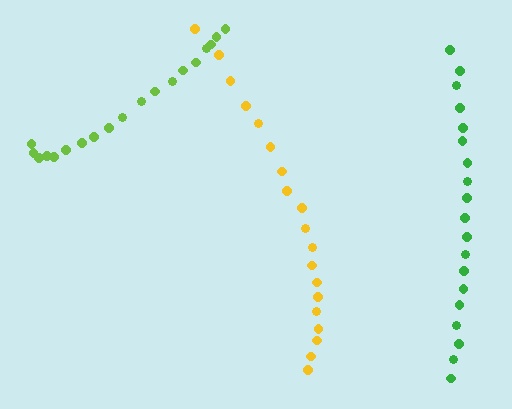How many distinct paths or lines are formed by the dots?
There are 3 distinct paths.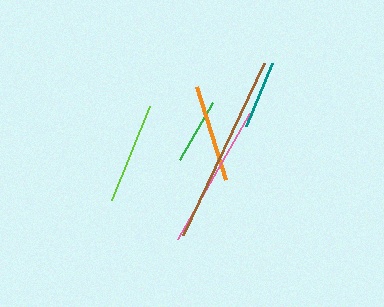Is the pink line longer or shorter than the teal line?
The pink line is longer than the teal line.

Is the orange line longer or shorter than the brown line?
The brown line is longer than the orange line.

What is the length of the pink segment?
The pink segment is approximately 145 pixels long.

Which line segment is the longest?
The brown line is the longest at approximately 190 pixels.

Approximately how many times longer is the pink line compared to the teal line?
The pink line is approximately 2.1 times the length of the teal line.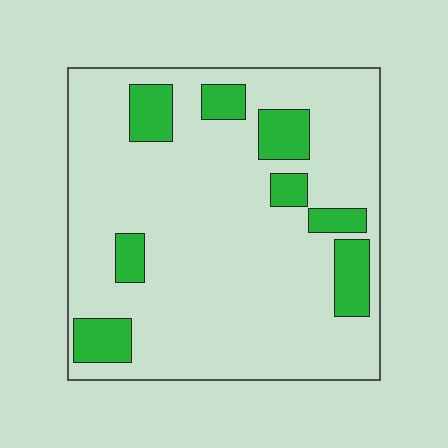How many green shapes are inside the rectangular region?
8.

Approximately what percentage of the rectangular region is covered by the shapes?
Approximately 15%.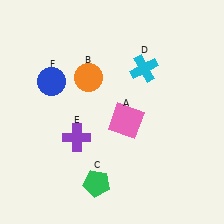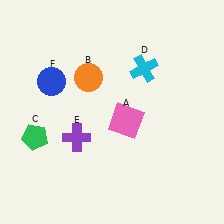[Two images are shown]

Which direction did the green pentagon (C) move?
The green pentagon (C) moved left.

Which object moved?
The green pentagon (C) moved left.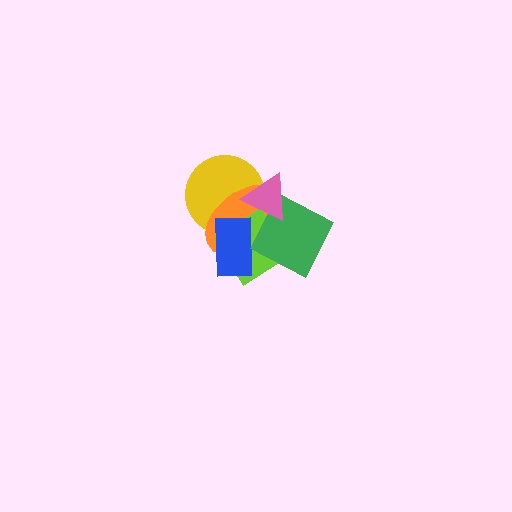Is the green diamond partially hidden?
Yes, it is partially covered by another shape.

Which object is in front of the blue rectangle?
The green diamond is in front of the blue rectangle.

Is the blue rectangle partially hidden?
Yes, it is partially covered by another shape.